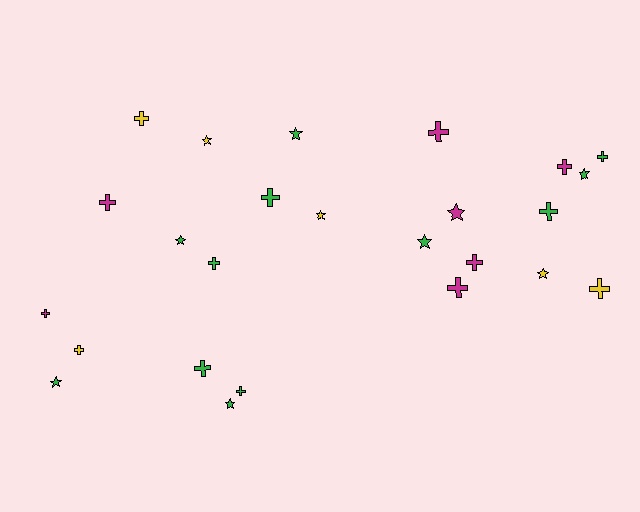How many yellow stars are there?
There are 3 yellow stars.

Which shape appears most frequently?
Cross, with 15 objects.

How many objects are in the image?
There are 25 objects.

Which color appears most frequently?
Green, with 12 objects.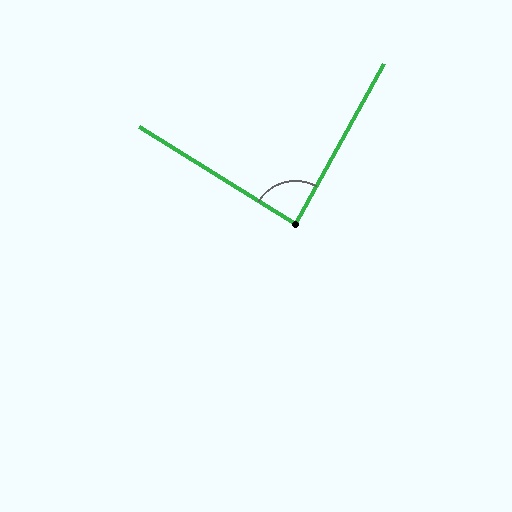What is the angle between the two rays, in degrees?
Approximately 87 degrees.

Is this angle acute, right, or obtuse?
It is approximately a right angle.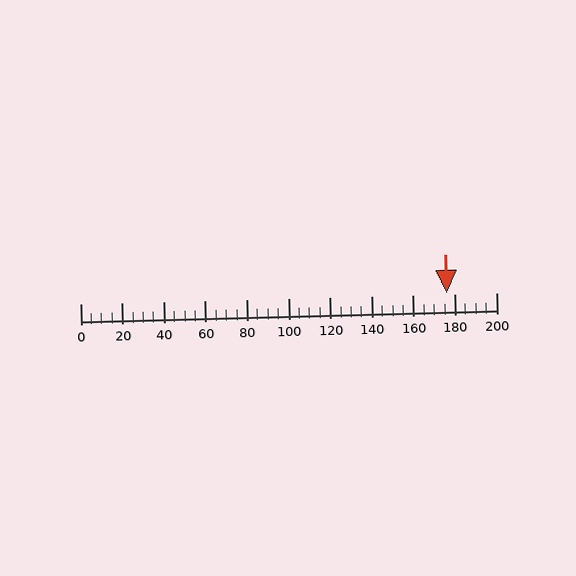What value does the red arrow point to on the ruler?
The red arrow points to approximately 176.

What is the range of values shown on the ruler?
The ruler shows values from 0 to 200.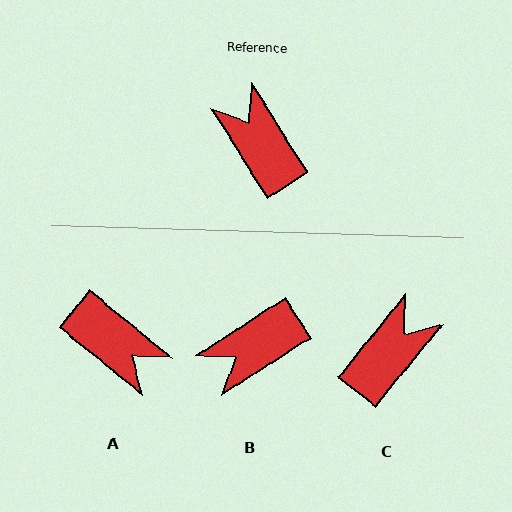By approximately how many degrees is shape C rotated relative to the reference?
Approximately 72 degrees clockwise.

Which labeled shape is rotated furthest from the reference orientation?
A, about 161 degrees away.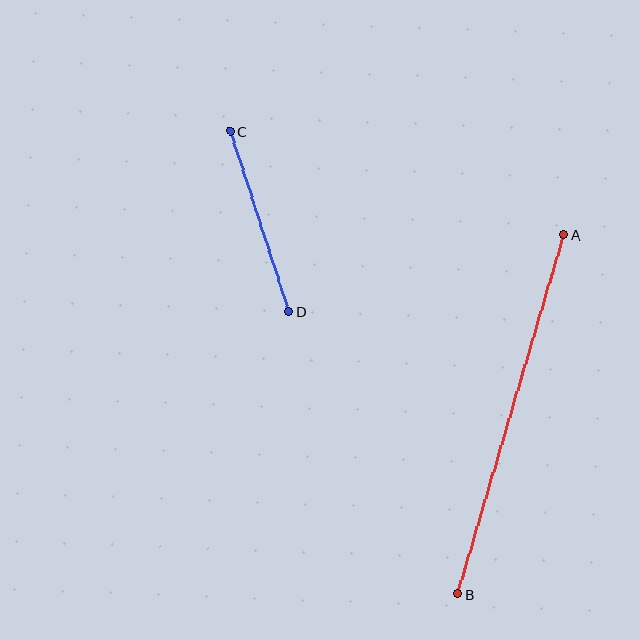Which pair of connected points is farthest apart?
Points A and B are farthest apart.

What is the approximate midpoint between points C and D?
The midpoint is at approximately (260, 222) pixels.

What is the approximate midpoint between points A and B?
The midpoint is at approximately (511, 414) pixels.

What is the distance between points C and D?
The distance is approximately 190 pixels.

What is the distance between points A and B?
The distance is approximately 375 pixels.